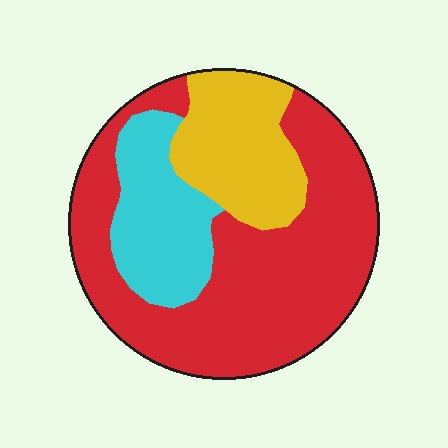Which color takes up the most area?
Red, at roughly 60%.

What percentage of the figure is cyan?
Cyan covers about 20% of the figure.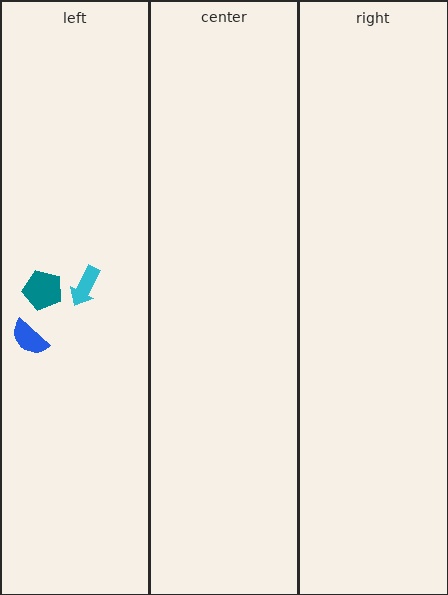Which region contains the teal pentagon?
The left region.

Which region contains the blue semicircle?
The left region.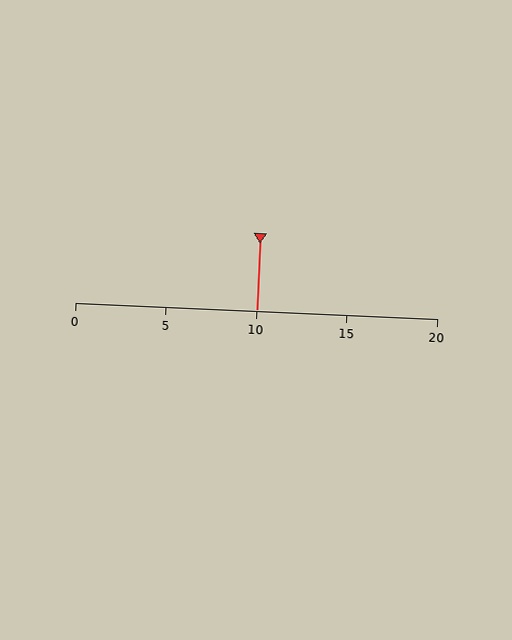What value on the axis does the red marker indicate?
The marker indicates approximately 10.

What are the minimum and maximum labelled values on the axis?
The axis runs from 0 to 20.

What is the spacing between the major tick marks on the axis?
The major ticks are spaced 5 apart.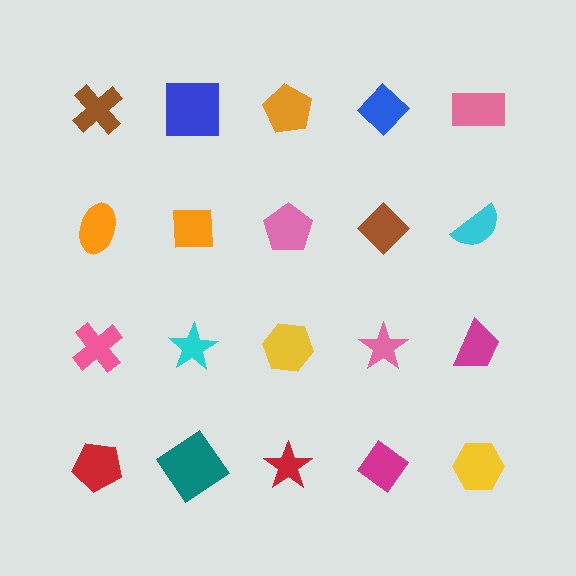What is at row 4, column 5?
A yellow hexagon.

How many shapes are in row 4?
5 shapes.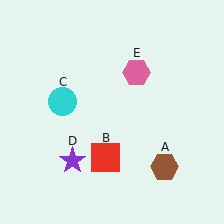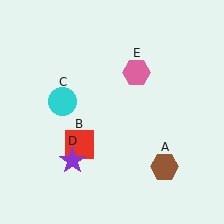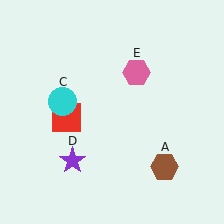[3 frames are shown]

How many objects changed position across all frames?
1 object changed position: red square (object B).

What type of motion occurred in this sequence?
The red square (object B) rotated clockwise around the center of the scene.